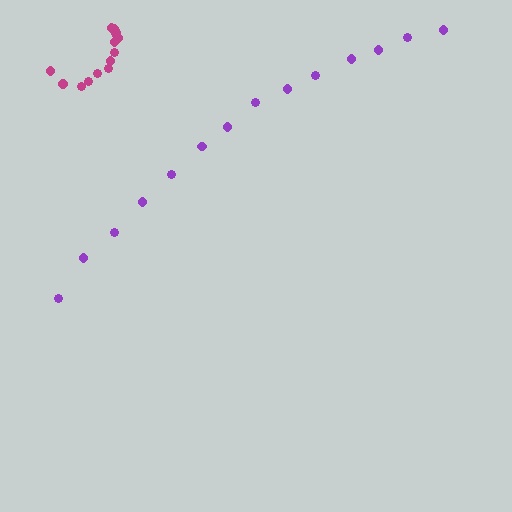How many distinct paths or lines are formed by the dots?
There are 2 distinct paths.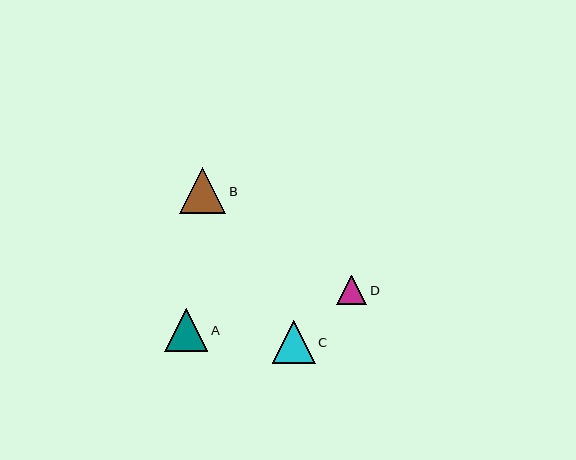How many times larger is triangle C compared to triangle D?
Triangle C is approximately 1.4 times the size of triangle D.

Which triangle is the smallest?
Triangle D is the smallest with a size of approximately 30 pixels.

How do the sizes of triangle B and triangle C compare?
Triangle B and triangle C are approximately the same size.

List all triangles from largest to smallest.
From largest to smallest: B, A, C, D.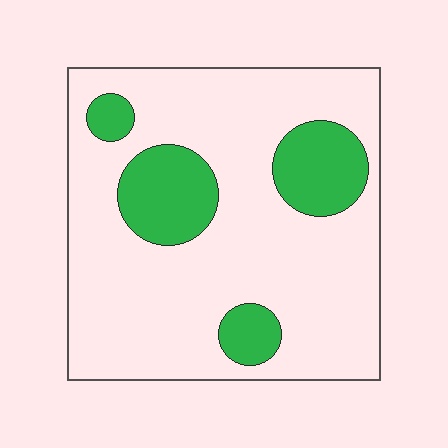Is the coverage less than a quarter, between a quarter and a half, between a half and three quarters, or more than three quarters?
Less than a quarter.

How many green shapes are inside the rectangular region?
4.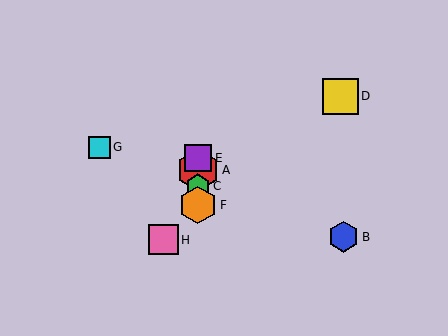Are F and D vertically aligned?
No, F is at x≈198 and D is at x≈341.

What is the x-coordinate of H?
Object H is at x≈163.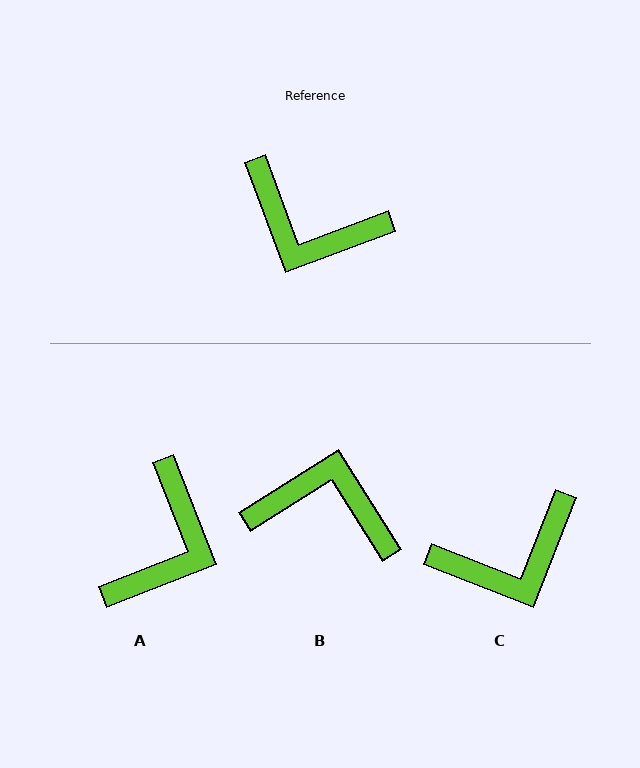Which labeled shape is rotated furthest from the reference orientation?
B, about 168 degrees away.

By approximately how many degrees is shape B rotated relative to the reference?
Approximately 168 degrees clockwise.